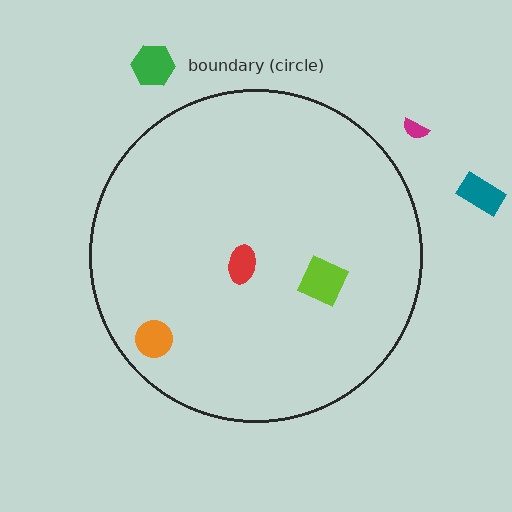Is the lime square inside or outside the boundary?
Inside.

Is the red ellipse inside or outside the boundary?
Inside.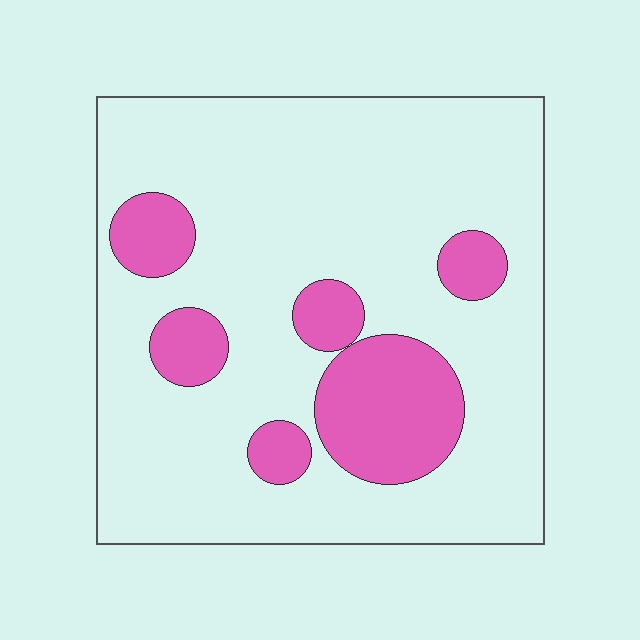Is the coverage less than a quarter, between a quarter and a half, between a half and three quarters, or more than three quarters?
Less than a quarter.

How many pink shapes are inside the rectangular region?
6.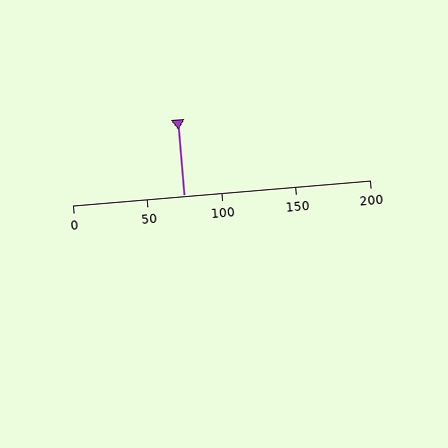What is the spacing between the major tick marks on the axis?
The major ticks are spaced 50 apart.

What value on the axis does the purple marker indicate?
The marker indicates approximately 75.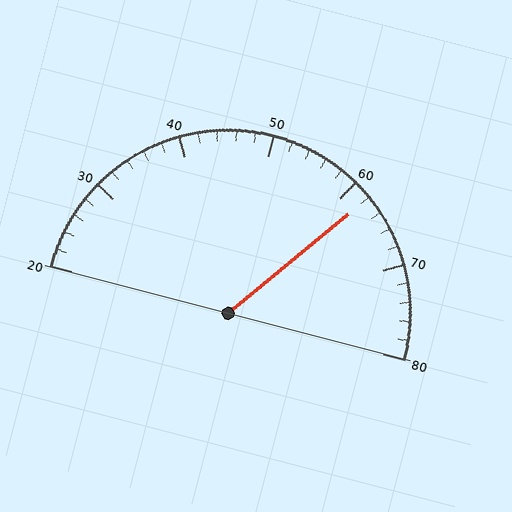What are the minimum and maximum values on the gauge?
The gauge ranges from 20 to 80.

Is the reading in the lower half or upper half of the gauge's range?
The reading is in the upper half of the range (20 to 80).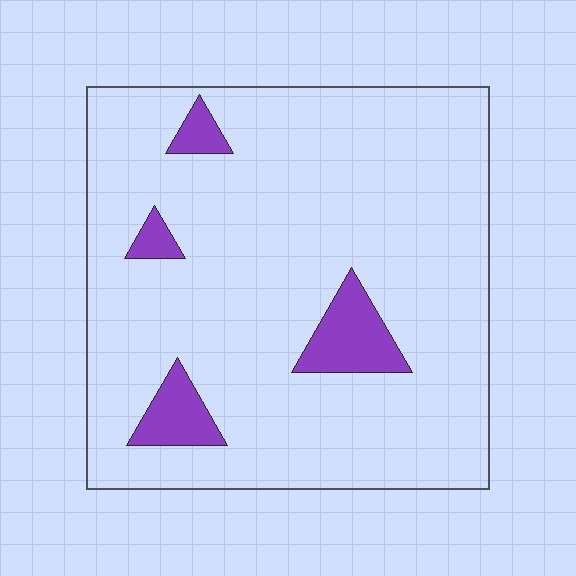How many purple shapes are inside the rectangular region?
4.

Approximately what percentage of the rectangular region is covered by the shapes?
Approximately 10%.